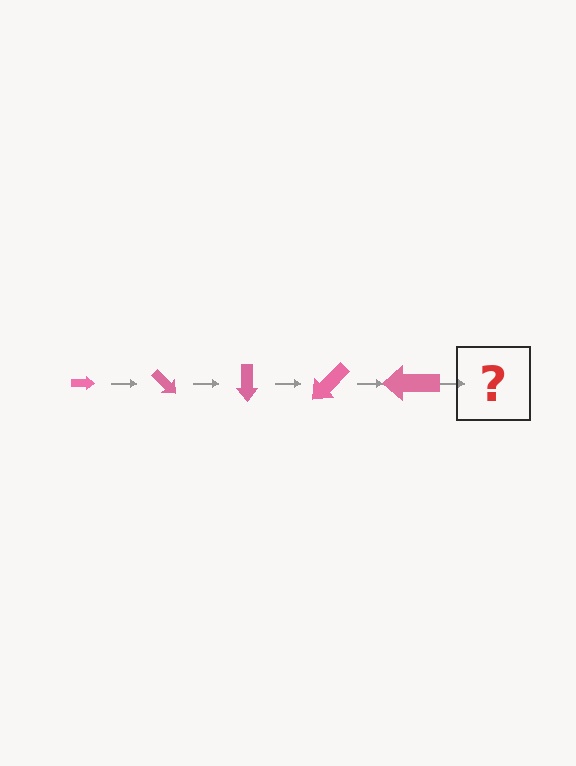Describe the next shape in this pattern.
It should be an arrow, larger than the previous one and rotated 225 degrees from the start.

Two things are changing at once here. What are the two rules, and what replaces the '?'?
The two rules are that the arrow grows larger each step and it rotates 45 degrees each step. The '?' should be an arrow, larger than the previous one and rotated 225 degrees from the start.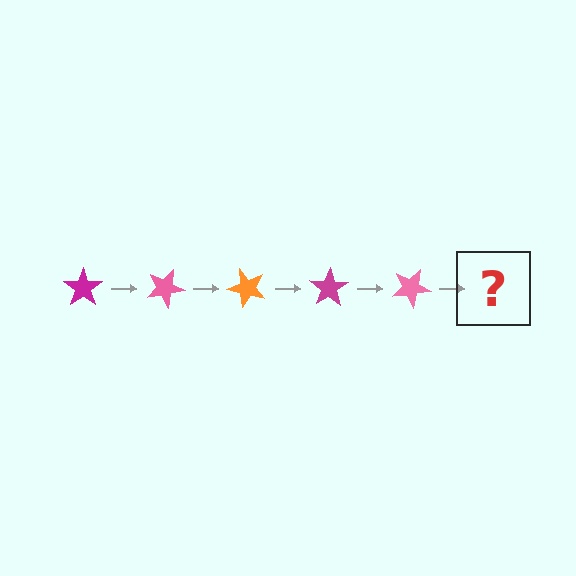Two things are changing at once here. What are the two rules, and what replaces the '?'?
The two rules are that it rotates 25 degrees each step and the color cycles through magenta, pink, and orange. The '?' should be an orange star, rotated 125 degrees from the start.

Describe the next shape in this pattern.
It should be an orange star, rotated 125 degrees from the start.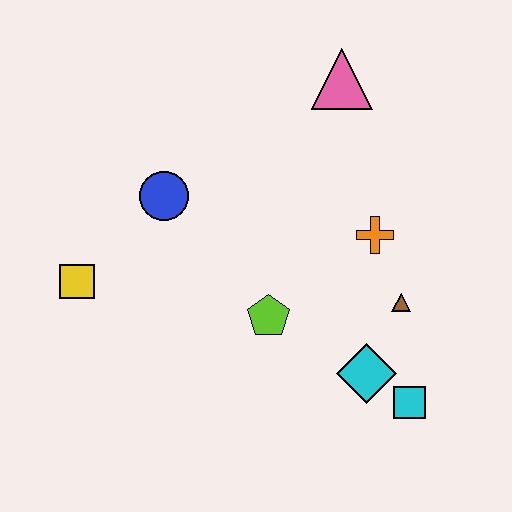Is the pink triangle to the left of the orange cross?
Yes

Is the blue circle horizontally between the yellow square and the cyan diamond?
Yes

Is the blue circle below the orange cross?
No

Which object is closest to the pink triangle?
The orange cross is closest to the pink triangle.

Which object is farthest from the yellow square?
The cyan square is farthest from the yellow square.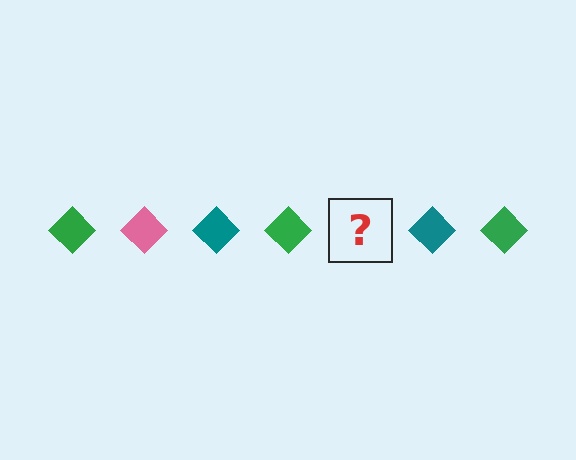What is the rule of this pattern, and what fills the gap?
The rule is that the pattern cycles through green, pink, teal diamonds. The gap should be filled with a pink diamond.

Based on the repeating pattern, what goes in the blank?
The blank should be a pink diamond.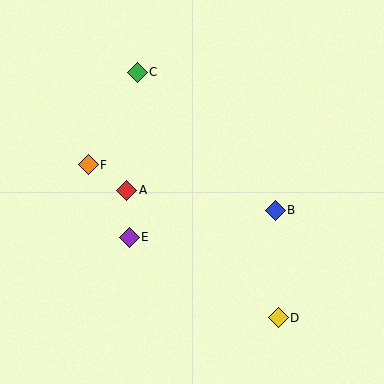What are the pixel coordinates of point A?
Point A is at (127, 190).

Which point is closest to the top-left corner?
Point C is closest to the top-left corner.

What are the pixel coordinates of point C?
Point C is at (137, 72).